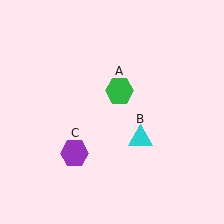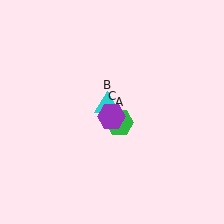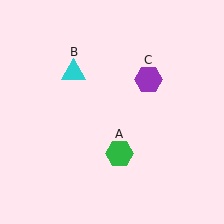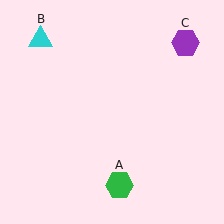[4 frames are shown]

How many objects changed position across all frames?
3 objects changed position: green hexagon (object A), cyan triangle (object B), purple hexagon (object C).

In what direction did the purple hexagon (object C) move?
The purple hexagon (object C) moved up and to the right.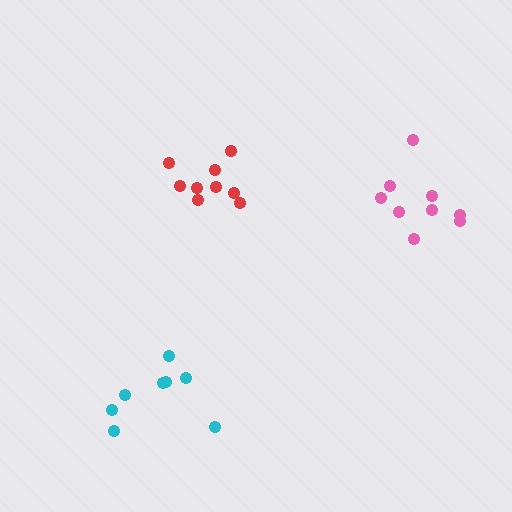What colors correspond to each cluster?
The clusters are colored: cyan, red, pink.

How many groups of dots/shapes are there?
There are 3 groups.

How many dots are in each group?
Group 1: 8 dots, Group 2: 9 dots, Group 3: 9 dots (26 total).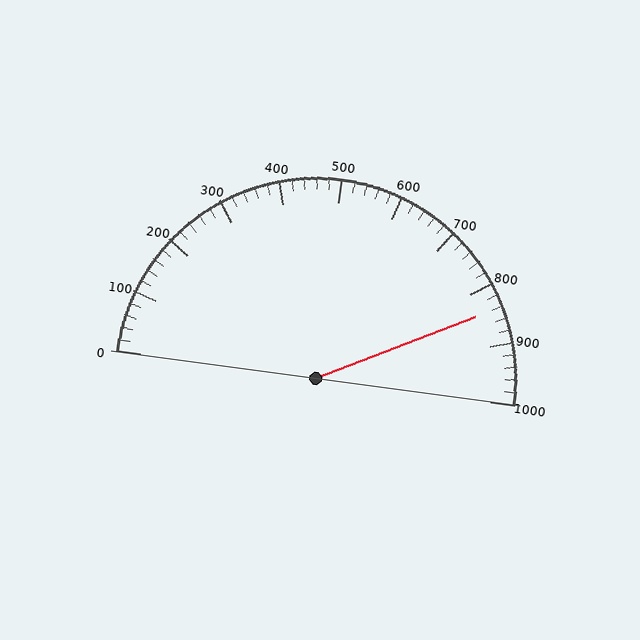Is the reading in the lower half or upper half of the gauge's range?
The reading is in the upper half of the range (0 to 1000).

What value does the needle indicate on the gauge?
The needle indicates approximately 840.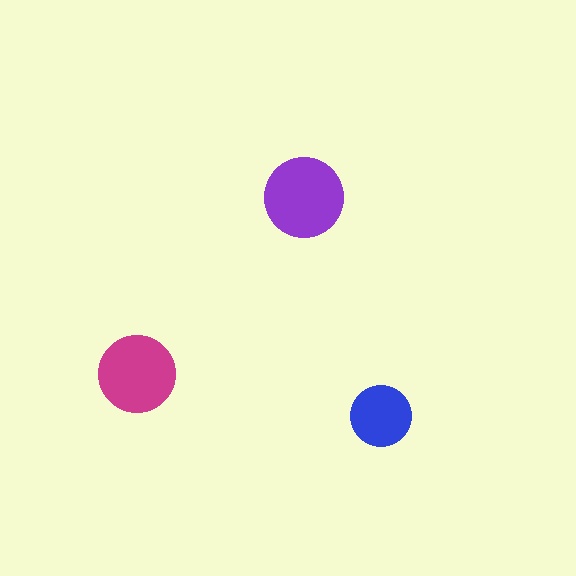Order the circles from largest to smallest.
the purple one, the magenta one, the blue one.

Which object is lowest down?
The blue circle is bottommost.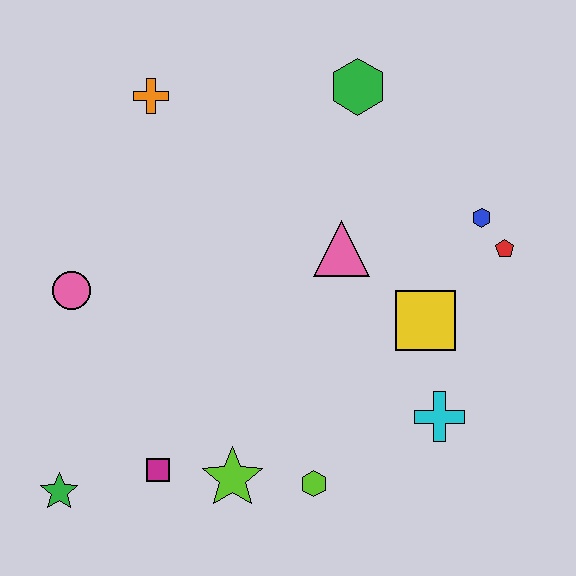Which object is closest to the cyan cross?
The yellow square is closest to the cyan cross.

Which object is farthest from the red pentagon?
The green star is farthest from the red pentagon.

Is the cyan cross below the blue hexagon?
Yes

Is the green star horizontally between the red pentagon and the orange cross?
No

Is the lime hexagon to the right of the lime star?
Yes